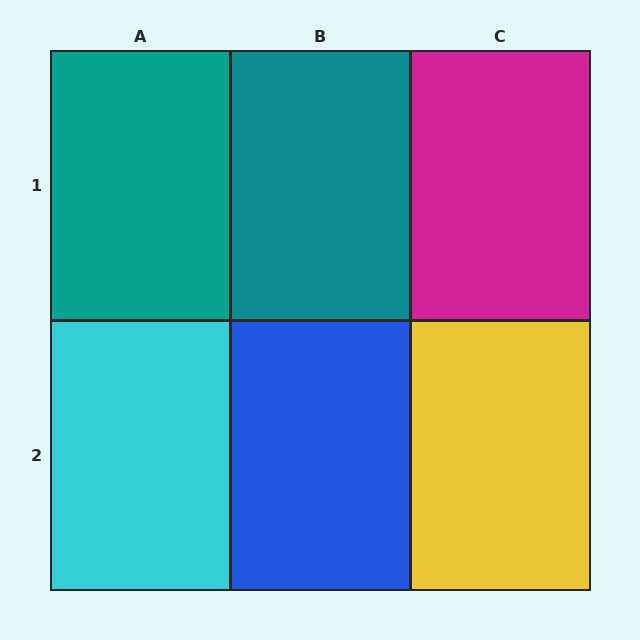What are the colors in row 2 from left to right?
Cyan, blue, yellow.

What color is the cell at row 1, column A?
Teal.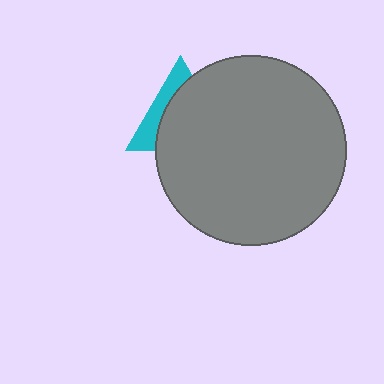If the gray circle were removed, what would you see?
You would see the complete cyan triangle.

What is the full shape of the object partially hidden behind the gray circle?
The partially hidden object is a cyan triangle.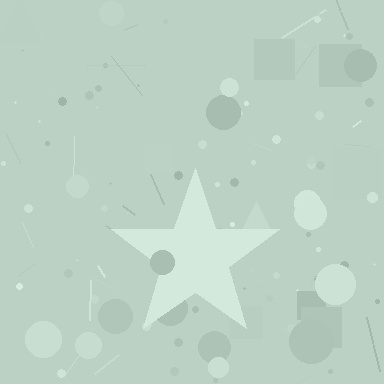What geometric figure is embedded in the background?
A star is embedded in the background.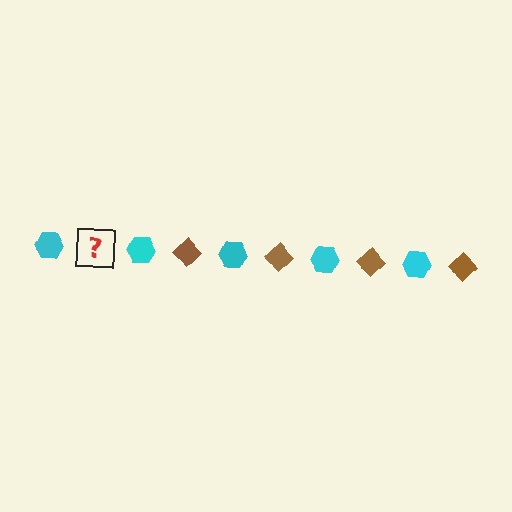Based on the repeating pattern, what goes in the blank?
The blank should be a brown diamond.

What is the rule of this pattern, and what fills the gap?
The rule is that the pattern alternates between cyan hexagon and brown diamond. The gap should be filled with a brown diamond.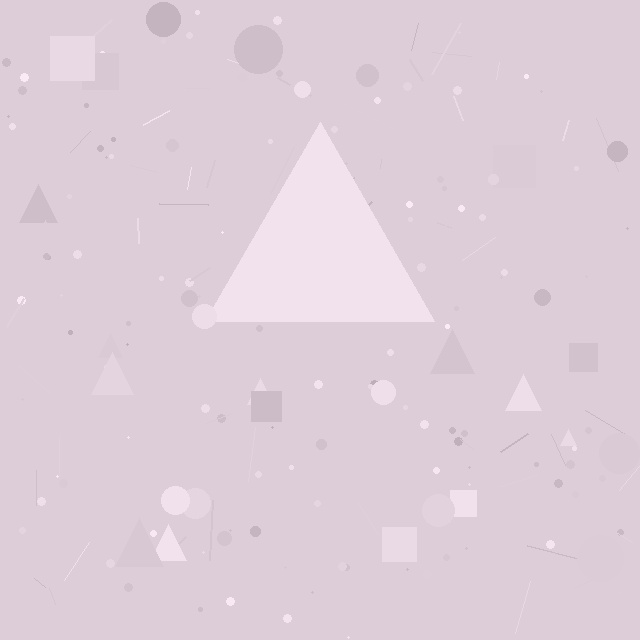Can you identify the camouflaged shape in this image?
The camouflaged shape is a triangle.